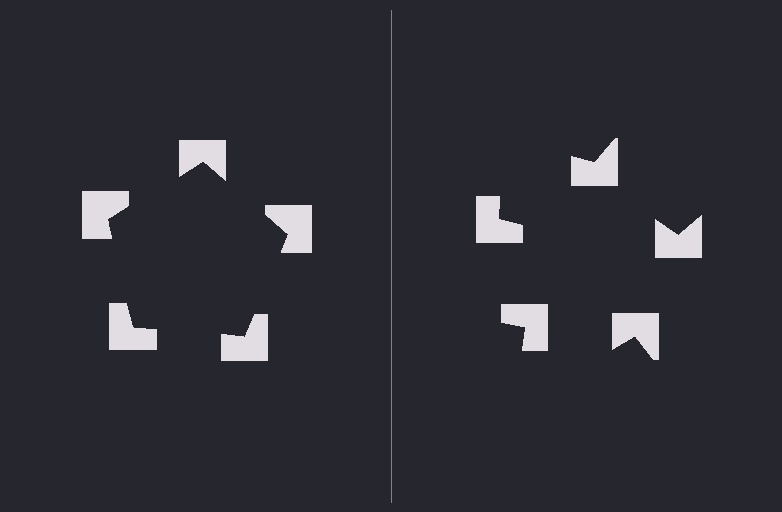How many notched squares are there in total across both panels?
10 — 5 on each side.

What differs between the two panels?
The notched squares are positioned identically on both sides; only the wedge orientations differ. On the left they align to a pentagon; on the right they are misaligned.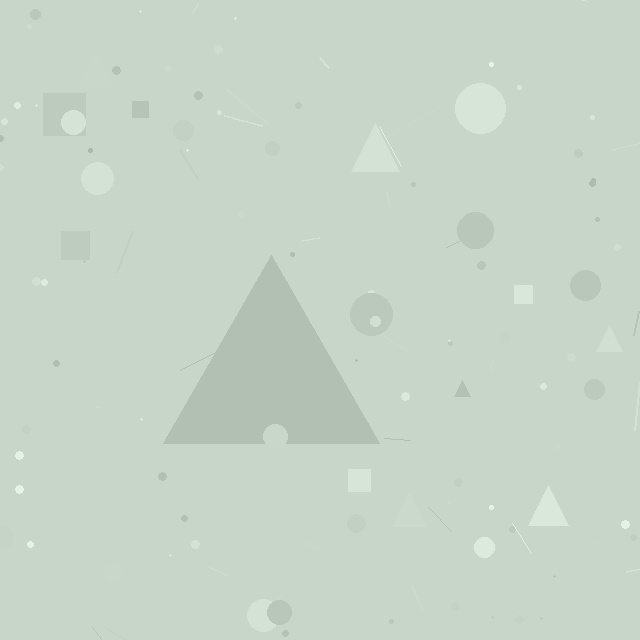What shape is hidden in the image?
A triangle is hidden in the image.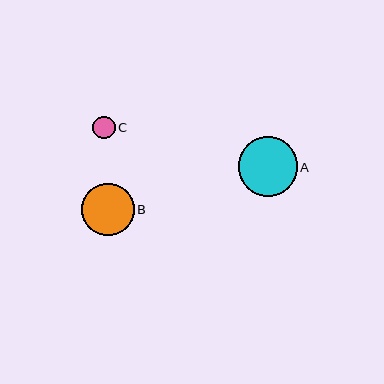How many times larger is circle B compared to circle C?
Circle B is approximately 2.3 times the size of circle C.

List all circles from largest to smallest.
From largest to smallest: A, B, C.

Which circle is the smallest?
Circle C is the smallest with a size of approximately 23 pixels.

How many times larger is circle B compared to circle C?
Circle B is approximately 2.3 times the size of circle C.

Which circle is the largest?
Circle A is the largest with a size of approximately 59 pixels.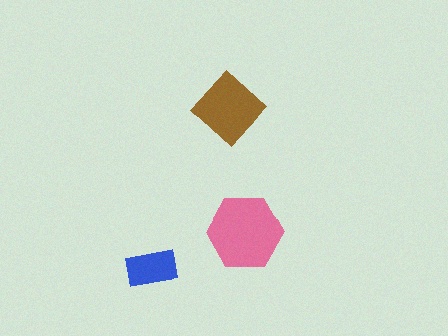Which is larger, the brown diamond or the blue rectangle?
The brown diamond.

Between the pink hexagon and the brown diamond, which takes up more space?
The pink hexagon.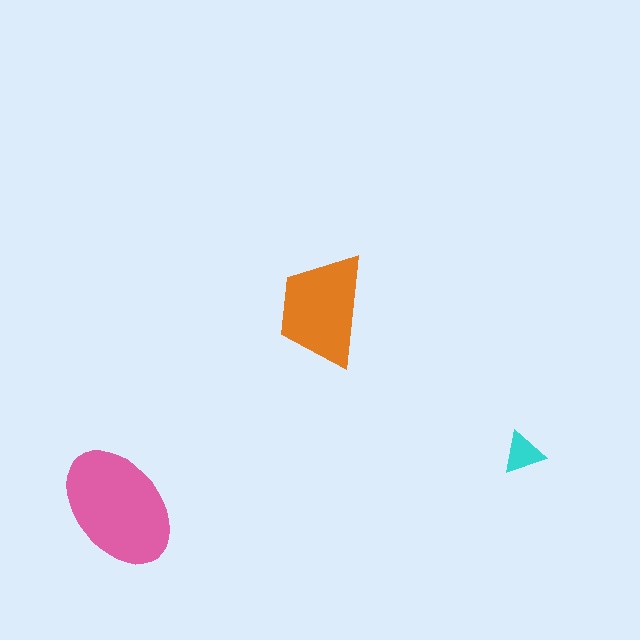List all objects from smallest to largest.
The cyan triangle, the orange trapezoid, the pink ellipse.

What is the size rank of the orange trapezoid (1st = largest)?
2nd.